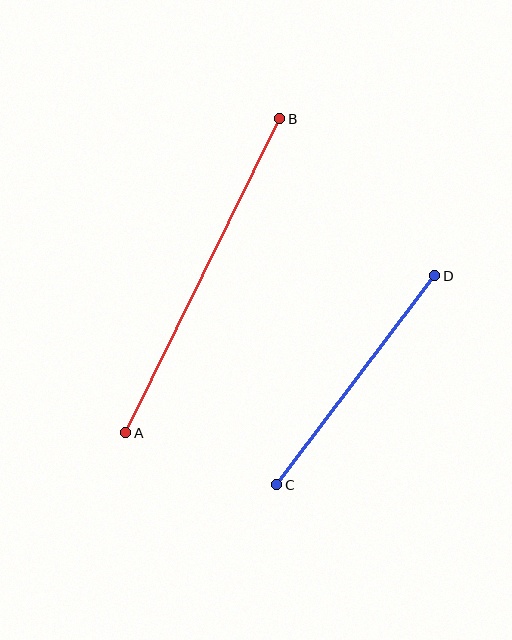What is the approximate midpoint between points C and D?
The midpoint is at approximately (356, 380) pixels.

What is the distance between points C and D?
The distance is approximately 262 pixels.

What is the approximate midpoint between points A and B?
The midpoint is at approximately (203, 276) pixels.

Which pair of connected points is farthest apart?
Points A and B are farthest apart.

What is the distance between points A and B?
The distance is approximately 350 pixels.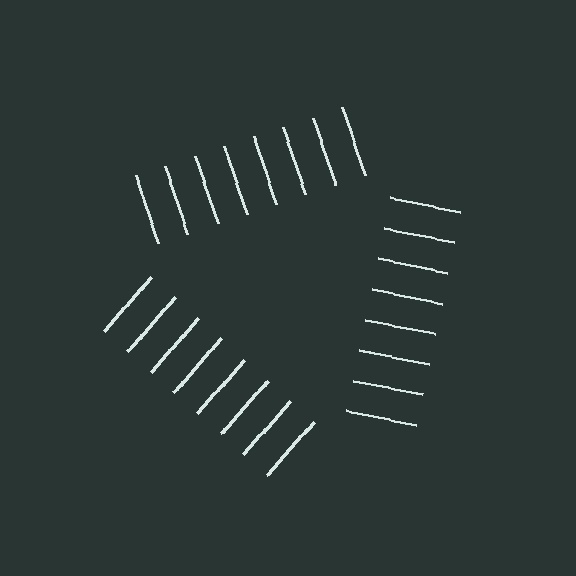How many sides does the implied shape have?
3 sides — the line-ends trace a triangle.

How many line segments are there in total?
24 — 8 along each of the 3 edges.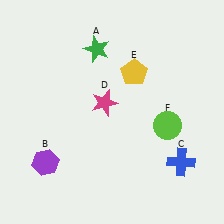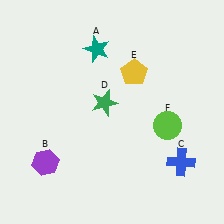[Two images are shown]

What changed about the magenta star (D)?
In Image 1, D is magenta. In Image 2, it changed to green.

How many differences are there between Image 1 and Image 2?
There are 2 differences between the two images.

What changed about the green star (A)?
In Image 1, A is green. In Image 2, it changed to teal.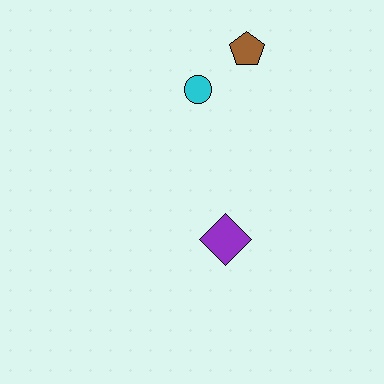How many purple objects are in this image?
There is 1 purple object.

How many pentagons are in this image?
There is 1 pentagon.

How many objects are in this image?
There are 3 objects.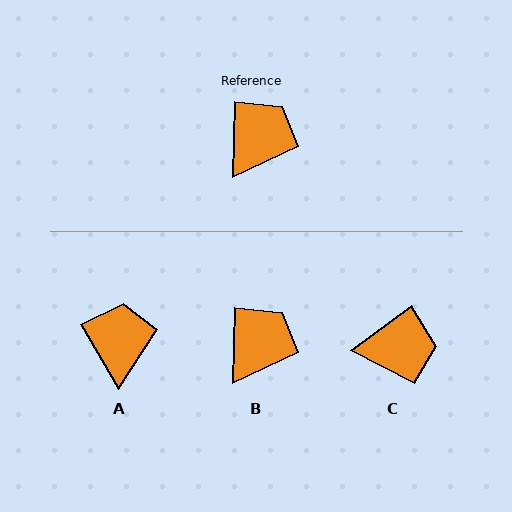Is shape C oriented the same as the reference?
No, it is off by about 52 degrees.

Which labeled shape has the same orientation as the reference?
B.